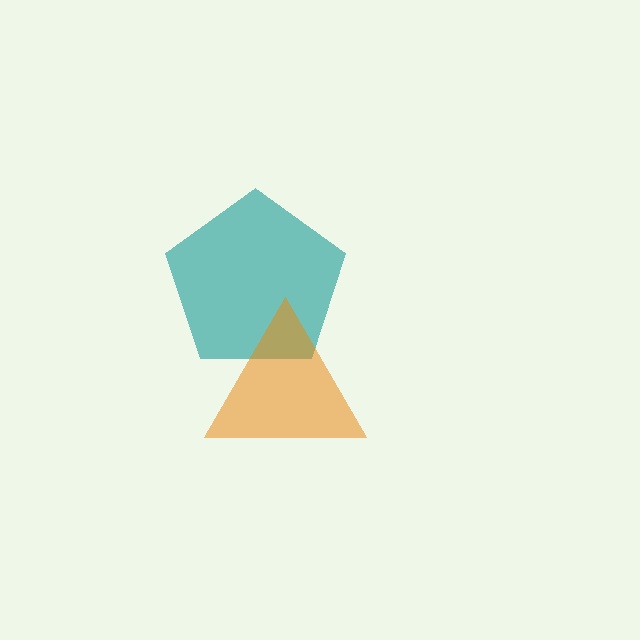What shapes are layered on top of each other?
The layered shapes are: a teal pentagon, an orange triangle.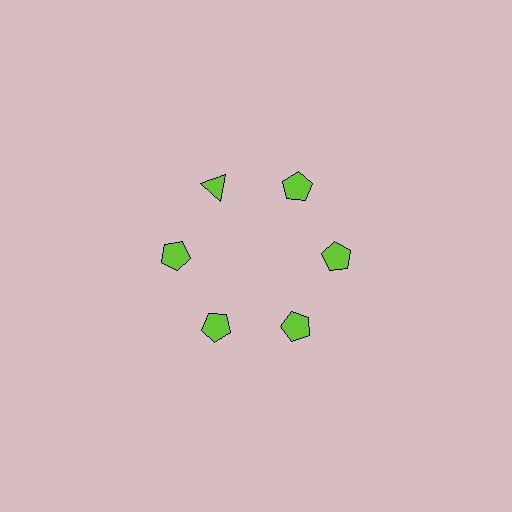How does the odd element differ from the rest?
It has a different shape: triangle instead of pentagon.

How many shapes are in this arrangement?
There are 6 shapes arranged in a ring pattern.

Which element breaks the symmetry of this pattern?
The lime triangle at roughly the 11 o'clock position breaks the symmetry. All other shapes are lime pentagons.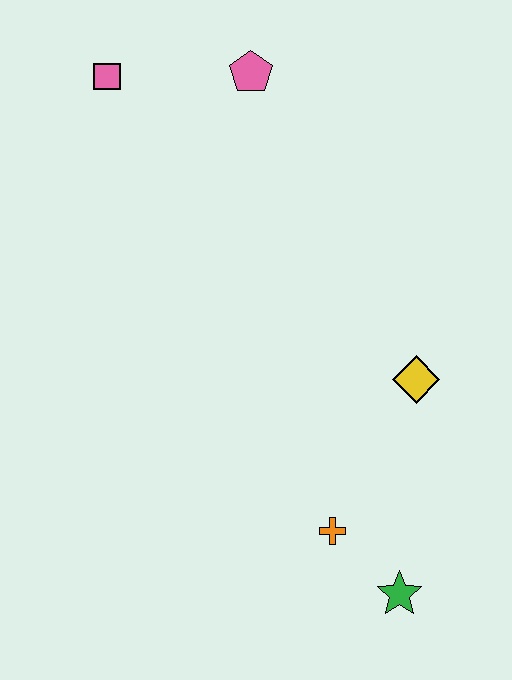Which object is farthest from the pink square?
The green star is farthest from the pink square.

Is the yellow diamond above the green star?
Yes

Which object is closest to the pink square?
The pink pentagon is closest to the pink square.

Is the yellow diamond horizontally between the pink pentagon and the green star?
No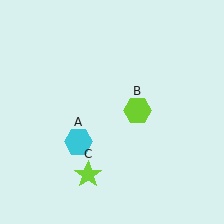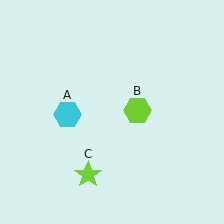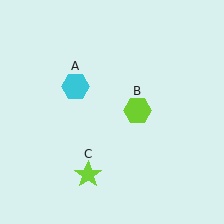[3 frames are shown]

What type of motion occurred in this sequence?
The cyan hexagon (object A) rotated clockwise around the center of the scene.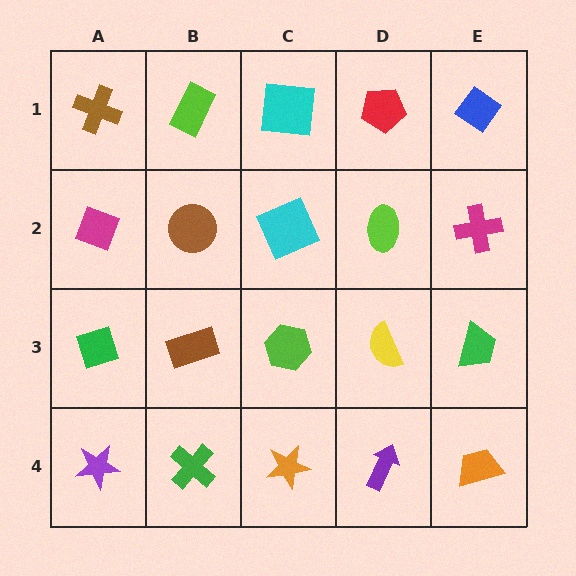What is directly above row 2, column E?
A blue diamond.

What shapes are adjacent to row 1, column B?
A brown circle (row 2, column B), a brown cross (row 1, column A), a cyan square (row 1, column C).